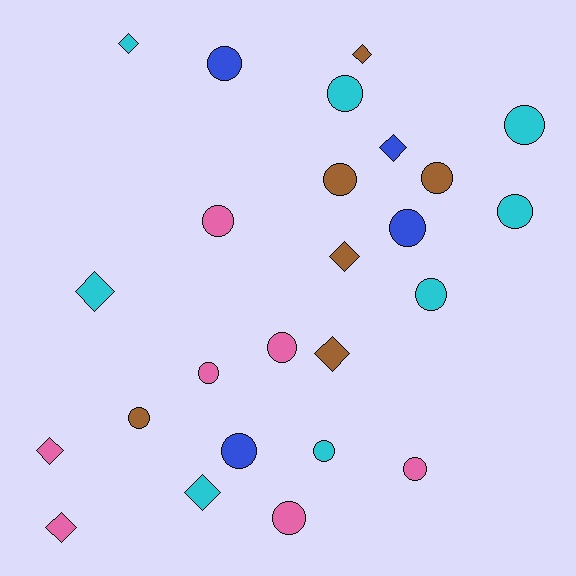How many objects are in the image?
There are 25 objects.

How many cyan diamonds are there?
There are 3 cyan diamonds.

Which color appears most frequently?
Cyan, with 8 objects.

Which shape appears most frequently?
Circle, with 16 objects.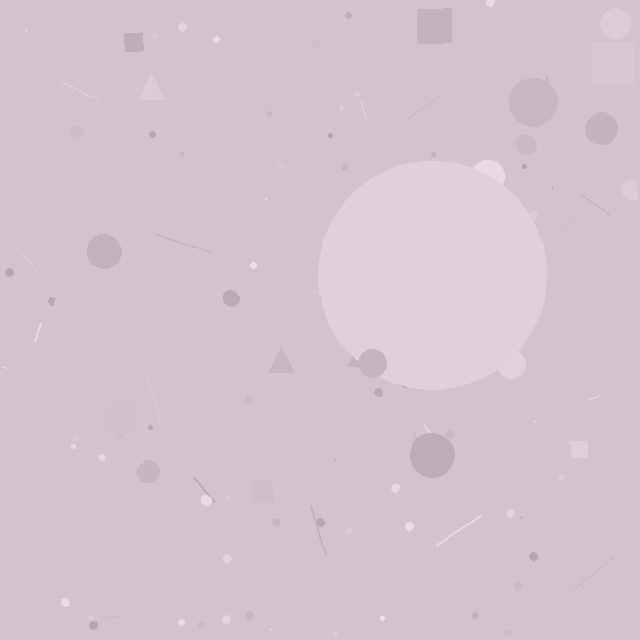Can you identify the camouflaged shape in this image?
The camouflaged shape is a circle.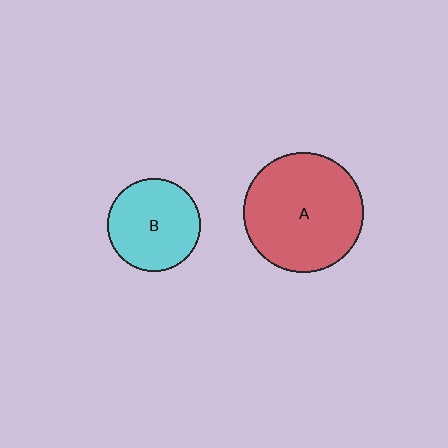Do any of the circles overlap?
No, none of the circles overlap.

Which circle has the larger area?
Circle A (red).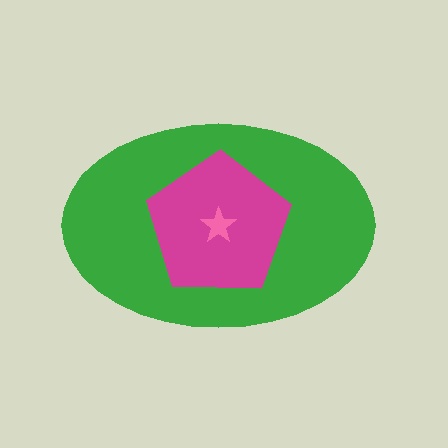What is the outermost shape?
The green ellipse.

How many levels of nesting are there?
3.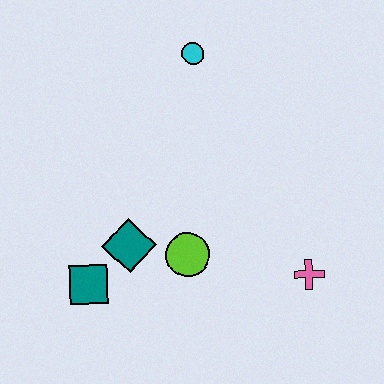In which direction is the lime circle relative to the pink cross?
The lime circle is to the left of the pink cross.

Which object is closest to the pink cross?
The lime circle is closest to the pink cross.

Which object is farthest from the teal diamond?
The cyan circle is farthest from the teal diamond.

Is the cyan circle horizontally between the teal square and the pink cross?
Yes